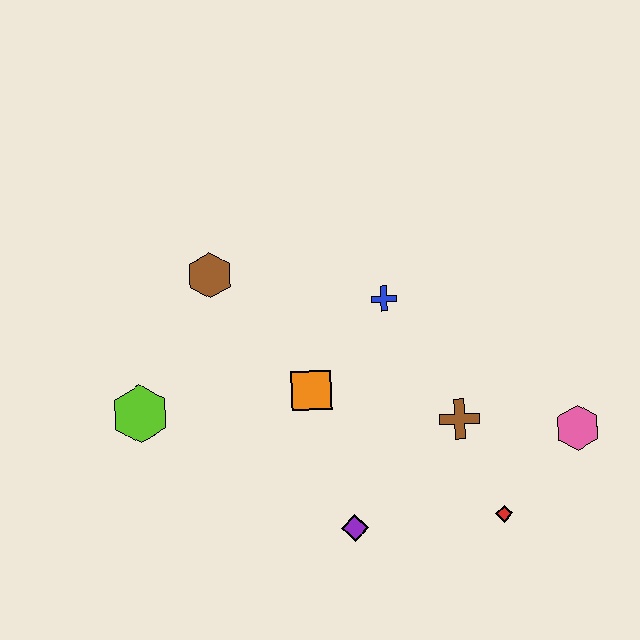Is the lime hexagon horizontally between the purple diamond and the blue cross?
No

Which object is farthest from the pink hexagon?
The lime hexagon is farthest from the pink hexagon.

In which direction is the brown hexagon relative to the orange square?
The brown hexagon is above the orange square.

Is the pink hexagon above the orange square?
No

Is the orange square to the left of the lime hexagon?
No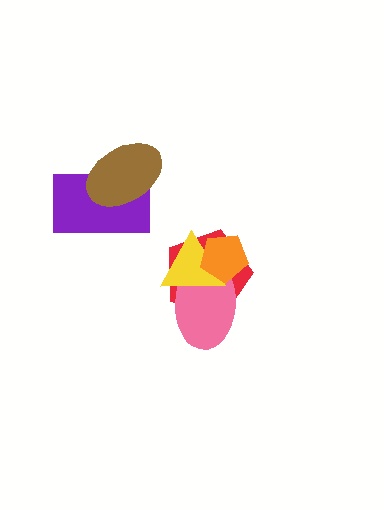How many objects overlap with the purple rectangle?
1 object overlaps with the purple rectangle.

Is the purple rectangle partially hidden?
Yes, it is partially covered by another shape.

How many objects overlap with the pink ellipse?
3 objects overlap with the pink ellipse.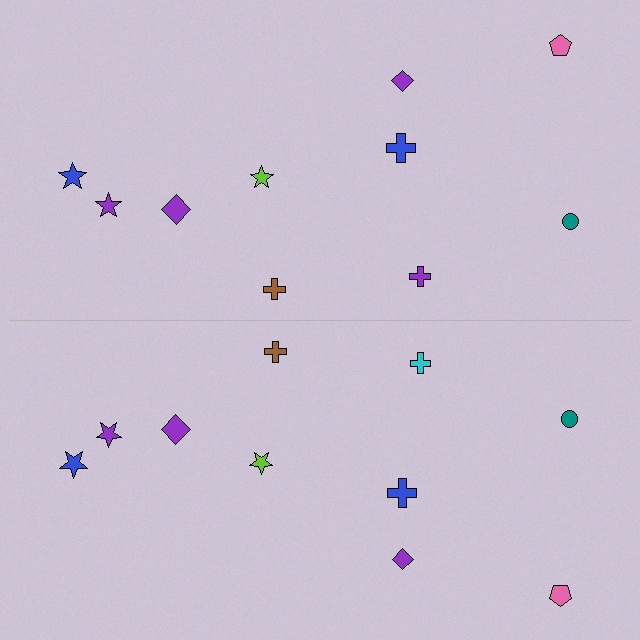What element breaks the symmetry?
The cyan cross on the bottom side breaks the symmetry — its mirror counterpart is purple.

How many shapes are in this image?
There are 20 shapes in this image.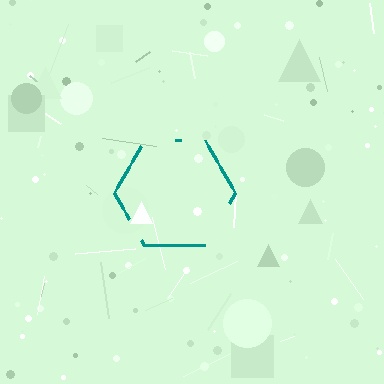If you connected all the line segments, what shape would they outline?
They would outline a hexagon.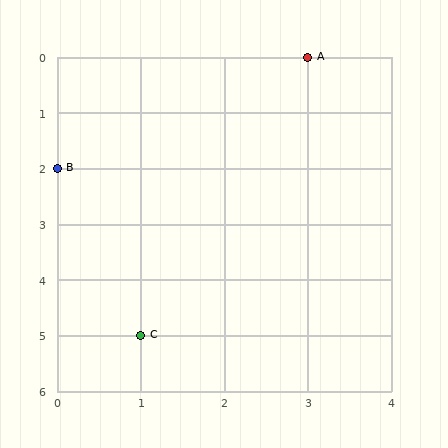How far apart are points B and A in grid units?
Points B and A are 3 columns and 2 rows apart (about 3.6 grid units diagonally).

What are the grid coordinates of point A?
Point A is at grid coordinates (3, 0).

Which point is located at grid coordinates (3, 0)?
Point A is at (3, 0).